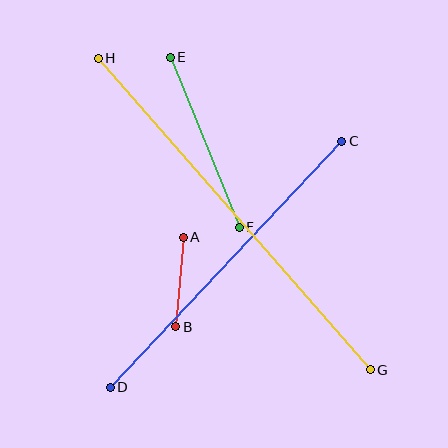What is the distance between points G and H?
The distance is approximately 414 pixels.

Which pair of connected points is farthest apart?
Points G and H are farthest apart.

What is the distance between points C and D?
The distance is approximately 338 pixels.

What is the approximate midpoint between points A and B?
The midpoint is at approximately (180, 282) pixels.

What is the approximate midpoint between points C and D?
The midpoint is at approximately (226, 264) pixels.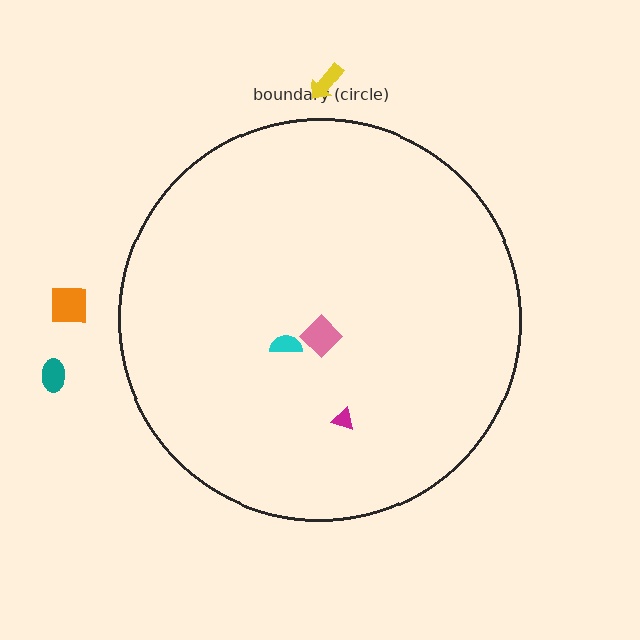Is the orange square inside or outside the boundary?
Outside.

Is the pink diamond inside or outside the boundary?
Inside.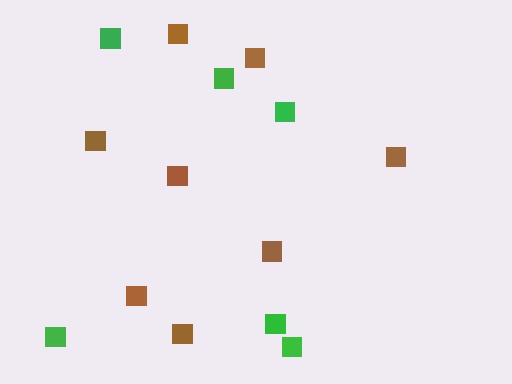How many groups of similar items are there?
There are 2 groups: one group of brown squares (8) and one group of green squares (6).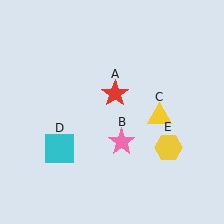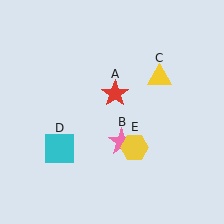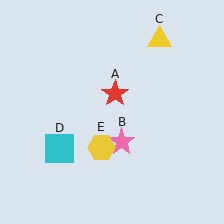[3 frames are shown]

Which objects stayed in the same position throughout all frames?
Red star (object A) and pink star (object B) and cyan square (object D) remained stationary.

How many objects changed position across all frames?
2 objects changed position: yellow triangle (object C), yellow hexagon (object E).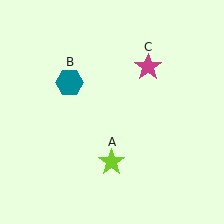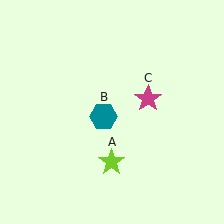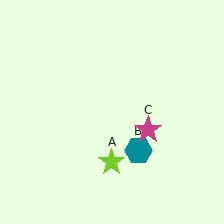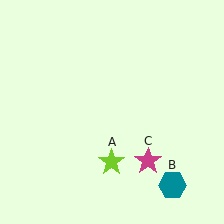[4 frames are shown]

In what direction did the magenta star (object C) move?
The magenta star (object C) moved down.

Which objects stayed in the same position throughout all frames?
Lime star (object A) remained stationary.